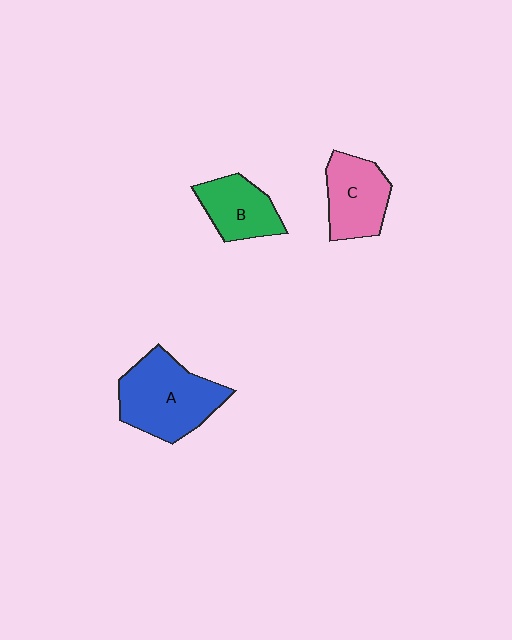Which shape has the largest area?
Shape A (blue).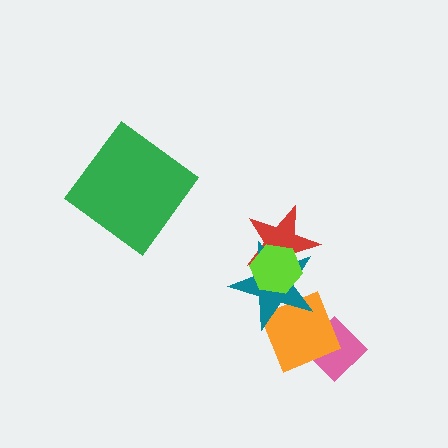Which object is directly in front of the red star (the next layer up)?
The teal star is directly in front of the red star.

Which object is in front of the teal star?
The lime hexagon is in front of the teal star.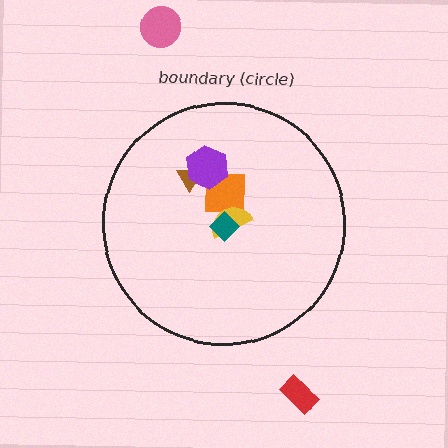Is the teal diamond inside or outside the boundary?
Inside.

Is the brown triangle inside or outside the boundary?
Inside.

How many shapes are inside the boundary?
5 inside, 2 outside.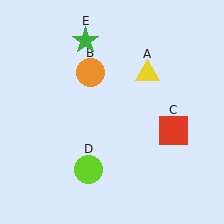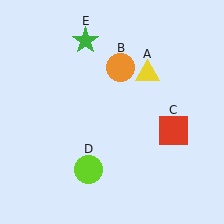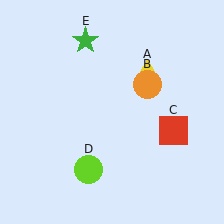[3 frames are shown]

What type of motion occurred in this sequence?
The orange circle (object B) rotated clockwise around the center of the scene.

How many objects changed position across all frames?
1 object changed position: orange circle (object B).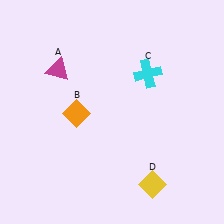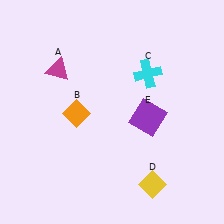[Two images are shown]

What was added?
A purple square (E) was added in Image 2.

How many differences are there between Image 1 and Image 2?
There is 1 difference between the two images.